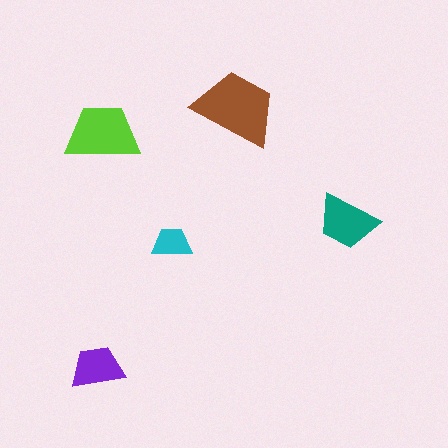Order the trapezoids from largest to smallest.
the brown one, the lime one, the teal one, the purple one, the cyan one.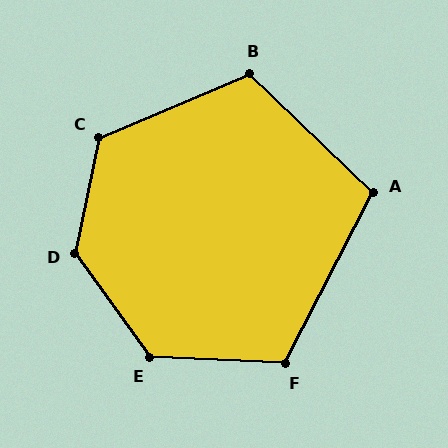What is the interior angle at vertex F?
Approximately 114 degrees (obtuse).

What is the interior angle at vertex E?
Approximately 129 degrees (obtuse).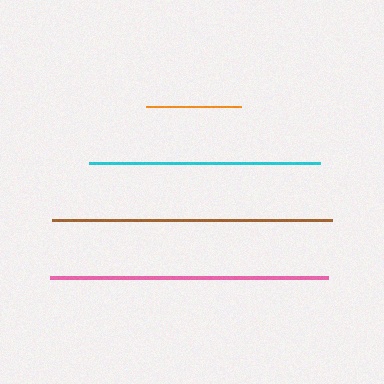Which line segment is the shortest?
The orange line is the shortest at approximately 95 pixels.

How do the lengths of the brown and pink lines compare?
The brown and pink lines are approximately the same length.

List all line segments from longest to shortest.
From longest to shortest: brown, pink, cyan, orange.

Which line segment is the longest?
The brown line is the longest at approximately 280 pixels.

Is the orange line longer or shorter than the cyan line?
The cyan line is longer than the orange line.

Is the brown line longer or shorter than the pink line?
The brown line is longer than the pink line.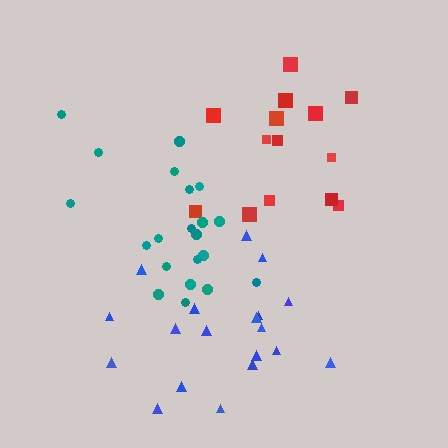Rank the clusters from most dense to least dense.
blue, red, teal.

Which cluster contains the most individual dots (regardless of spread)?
Teal (21).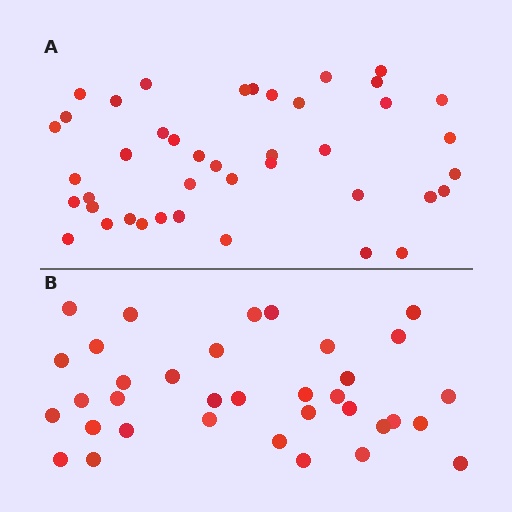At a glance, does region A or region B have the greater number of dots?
Region A (the top region) has more dots.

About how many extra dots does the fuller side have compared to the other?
Region A has roughly 8 or so more dots than region B.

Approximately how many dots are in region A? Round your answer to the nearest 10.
About 40 dots. (The exact count is 42, which rounds to 40.)